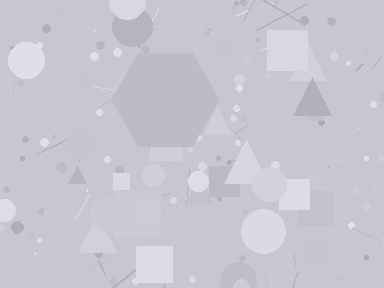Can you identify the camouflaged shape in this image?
The camouflaged shape is a hexagon.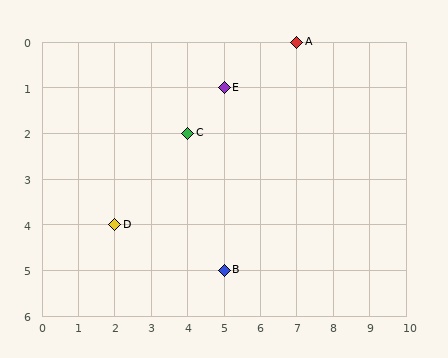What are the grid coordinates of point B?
Point B is at grid coordinates (5, 5).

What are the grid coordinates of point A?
Point A is at grid coordinates (7, 0).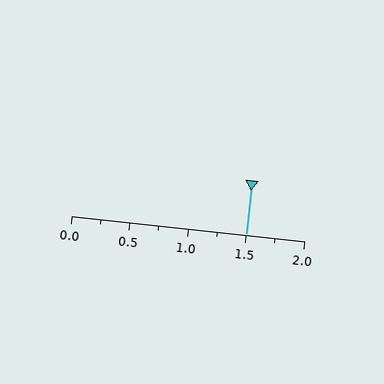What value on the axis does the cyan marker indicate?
The marker indicates approximately 1.5.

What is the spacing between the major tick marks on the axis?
The major ticks are spaced 0.5 apart.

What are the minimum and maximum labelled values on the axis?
The axis runs from 0.0 to 2.0.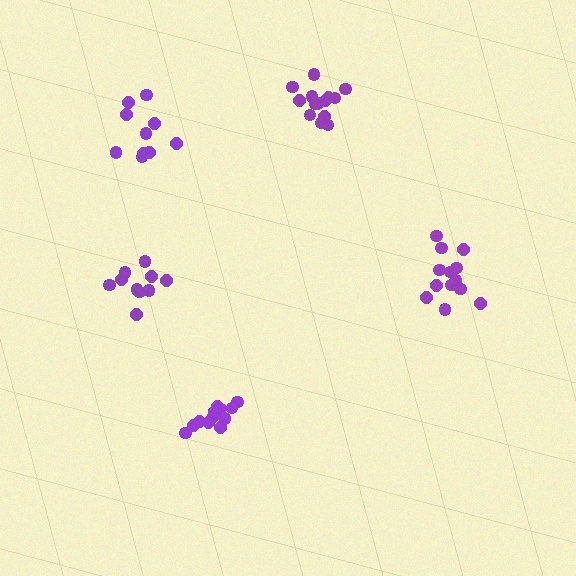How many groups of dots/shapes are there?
There are 5 groups.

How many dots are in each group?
Group 1: 10 dots, Group 2: 10 dots, Group 3: 14 dots, Group 4: 12 dots, Group 5: 13 dots (59 total).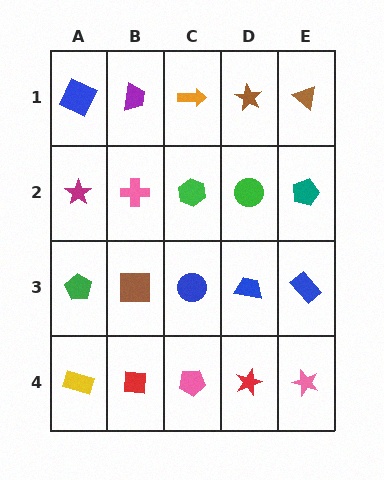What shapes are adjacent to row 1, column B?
A pink cross (row 2, column B), a blue square (row 1, column A), an orange arrow (row 1, column C).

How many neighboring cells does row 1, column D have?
3.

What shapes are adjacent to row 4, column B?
A brown square (row 3, column B), a yellow rectangle (row 4, column A), a pink pentagon (row 4, column C).